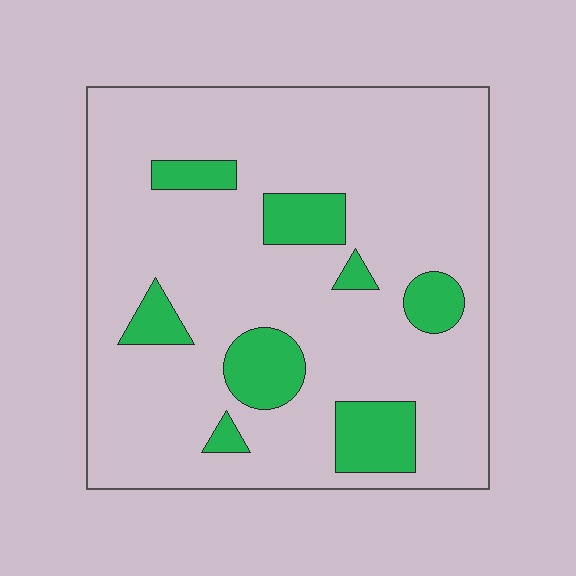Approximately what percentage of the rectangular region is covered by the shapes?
Approximately 15%.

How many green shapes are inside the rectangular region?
8.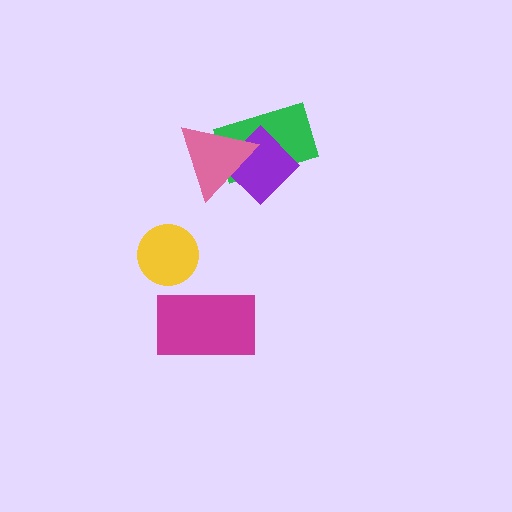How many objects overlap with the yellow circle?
0 objects overlap with the yellow circle.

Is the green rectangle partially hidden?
Yes, it is partially covered by another shape.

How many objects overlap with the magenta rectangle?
0 objects overlap with the magenta rectangle.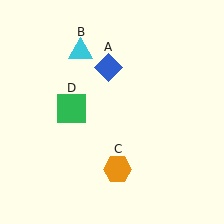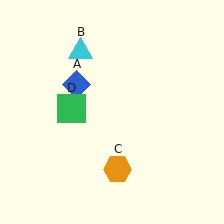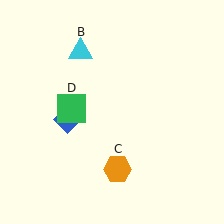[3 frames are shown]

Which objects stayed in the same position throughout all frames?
Cyan triangle (object B) and orange hexagon (object C) and green square (object D) remained stationary.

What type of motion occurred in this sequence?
The blue diamond (object A) rotated counterclockwise around the center of the scene.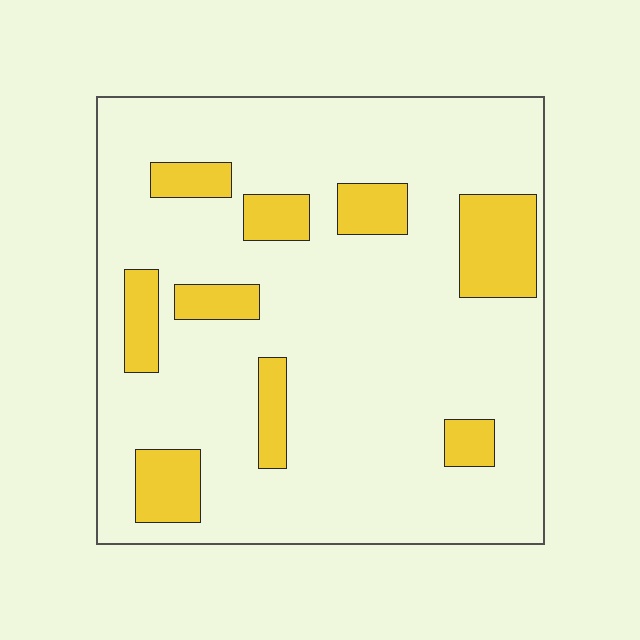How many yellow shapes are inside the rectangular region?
9.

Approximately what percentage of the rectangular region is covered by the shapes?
Approximately 15%.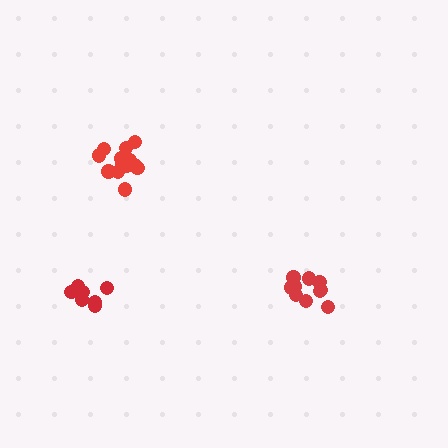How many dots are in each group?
Group 1: 10 dots, Group 2: 13 dots, Group 3: 8 dots (31 total).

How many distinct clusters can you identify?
There are 3 distinct clusters.